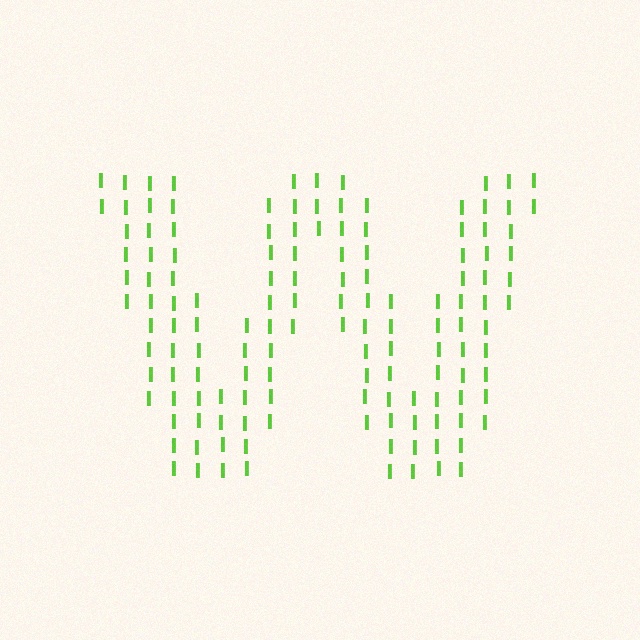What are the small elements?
The small elements are letter I's.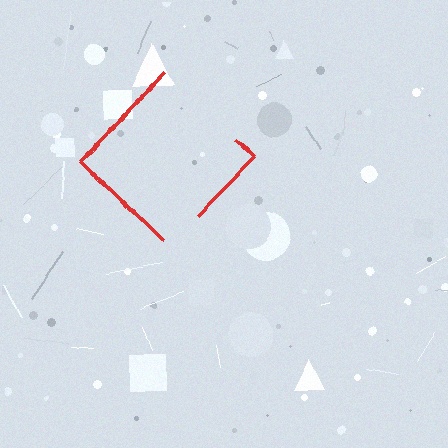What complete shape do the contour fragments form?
The contour fragments form a diamond.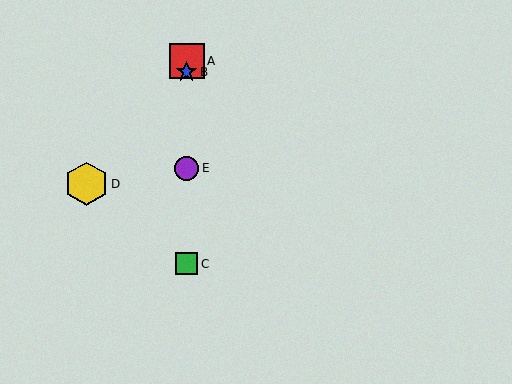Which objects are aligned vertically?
Objects A, B, C, E are aligned vertically.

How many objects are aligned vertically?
4 objects (A, B, C, E) are aligned vertically.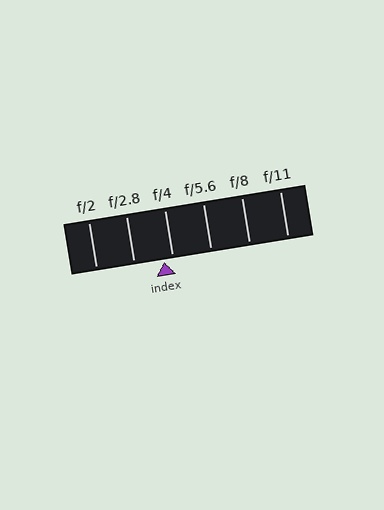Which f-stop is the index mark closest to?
The index mark is closest to f/4.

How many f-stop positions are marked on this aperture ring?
There are 6 f-stop positions marked.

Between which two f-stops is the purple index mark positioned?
The index mark is between f/2.8 and f/4.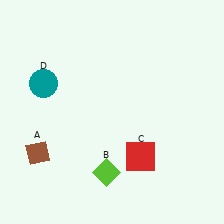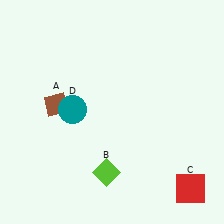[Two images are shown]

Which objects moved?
The objects that moved are: the brown diamond (A), the red square (C), the teal circle (D).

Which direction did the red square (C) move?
The red square (C) moved right.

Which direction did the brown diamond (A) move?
The brown diamond (A) moved up.